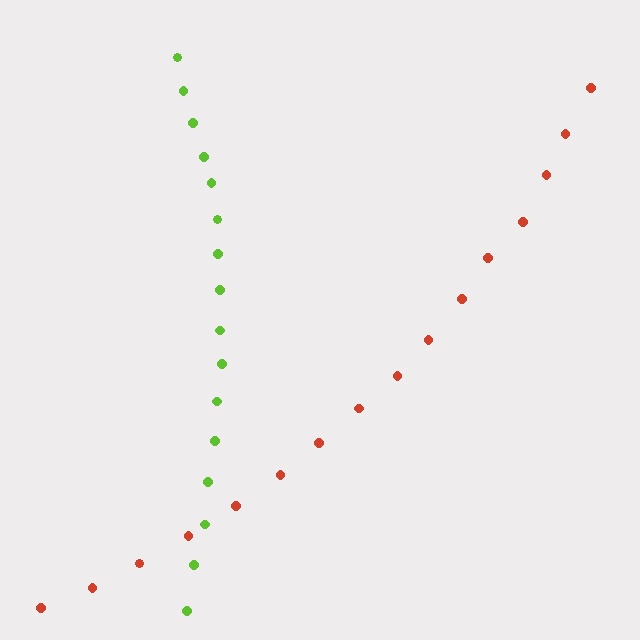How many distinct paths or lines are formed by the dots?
There are 2 distinct paths.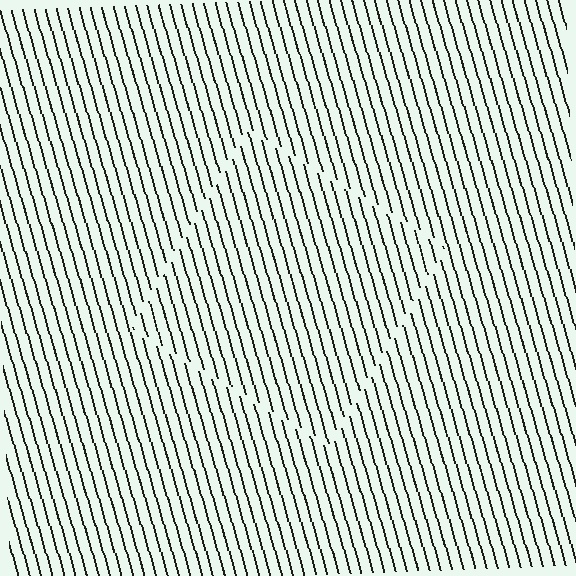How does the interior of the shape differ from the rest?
The interior of the shape contains the same grating, shifted by half a period — the contour is defined by the phase discontinuity where line-ends from the inner and outer gratings abut.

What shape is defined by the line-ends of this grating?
An illusory square. The interior of the shape contains the same grating, shifted by half a period — the contour is defined by the phase discontinuity where line-ends from the inner and outer gratings abut.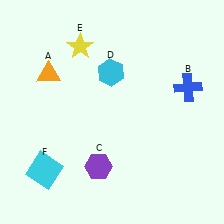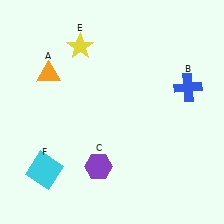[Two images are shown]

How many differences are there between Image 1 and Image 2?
There is 1 difference between the two images.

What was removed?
The cyan hexagon (D) was removed in Image 2.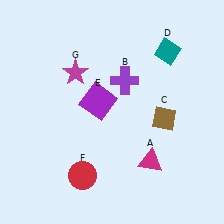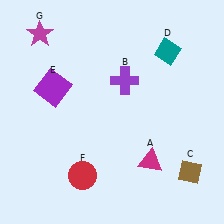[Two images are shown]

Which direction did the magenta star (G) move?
The magenta star (G) moved up.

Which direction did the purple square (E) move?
The purple square (E) moved left.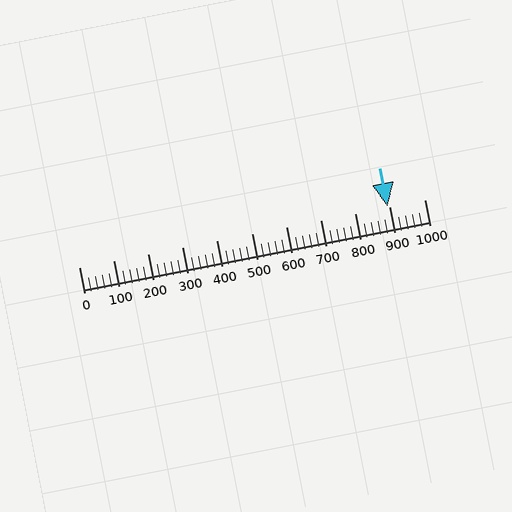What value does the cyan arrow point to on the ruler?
The cyan arrow points to approximately 894.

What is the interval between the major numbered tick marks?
The major tick marks are spaced 100 units apart.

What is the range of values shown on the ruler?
The ruler shows values from 0 to 1000.